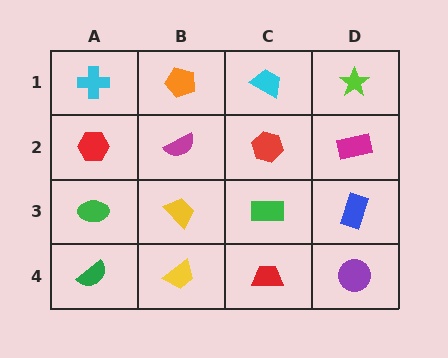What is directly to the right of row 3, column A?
A yellow trapezoid.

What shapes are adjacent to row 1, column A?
A red hexagon (row 2, column A), an orange pentagon (row 1, column B).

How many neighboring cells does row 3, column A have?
3.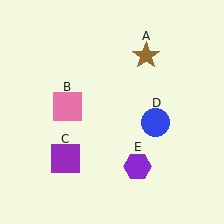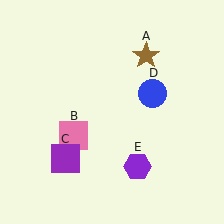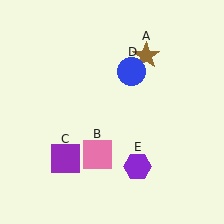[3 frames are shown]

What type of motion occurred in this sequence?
The pink square (object B), blue circle (object D) rotated counterclockwise around the center of the scene.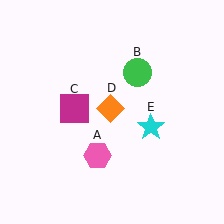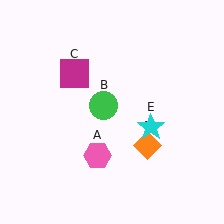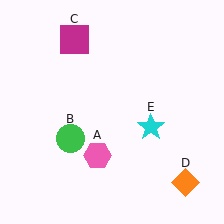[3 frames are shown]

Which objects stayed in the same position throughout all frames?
Pink hexagon (object A) and cyan star (object E) remained stationary.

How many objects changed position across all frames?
3 objects changed position: green circle (object B), magenta square (object C), orange diamond (object D).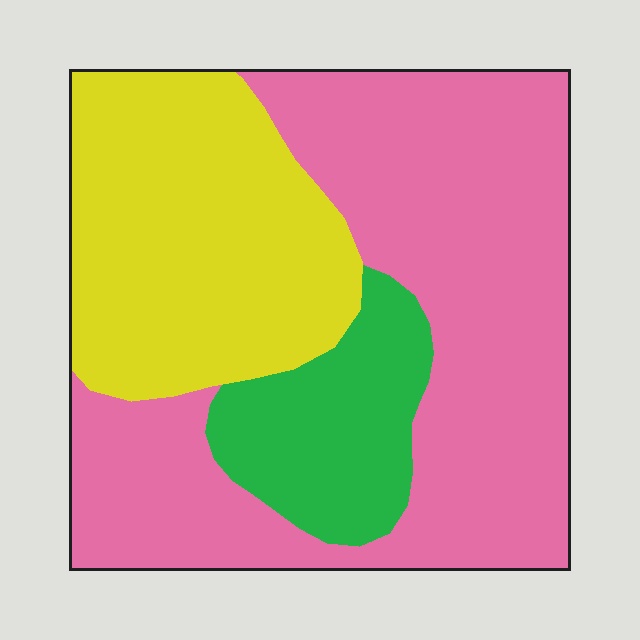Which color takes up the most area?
Pink, at roughly 55%.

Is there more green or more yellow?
Yellow.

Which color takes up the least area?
Green, at roughly 15%.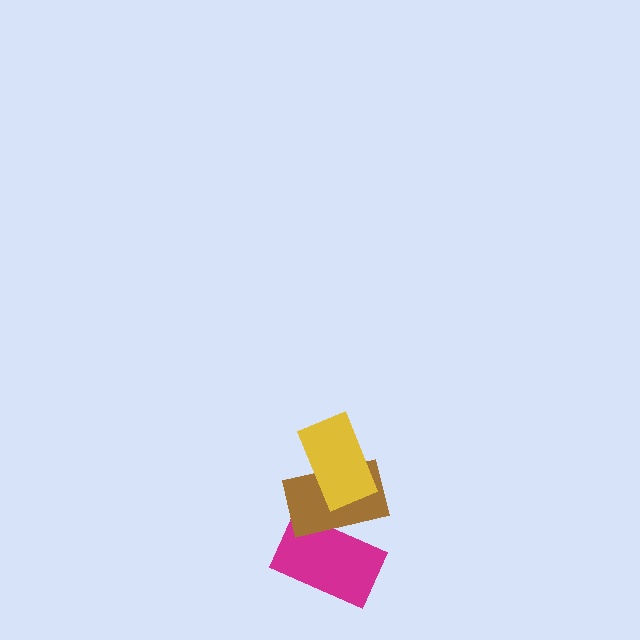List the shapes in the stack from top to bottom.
From top to bottom: the yellow rectangle, the brown rectangle, the magenta rectangle.